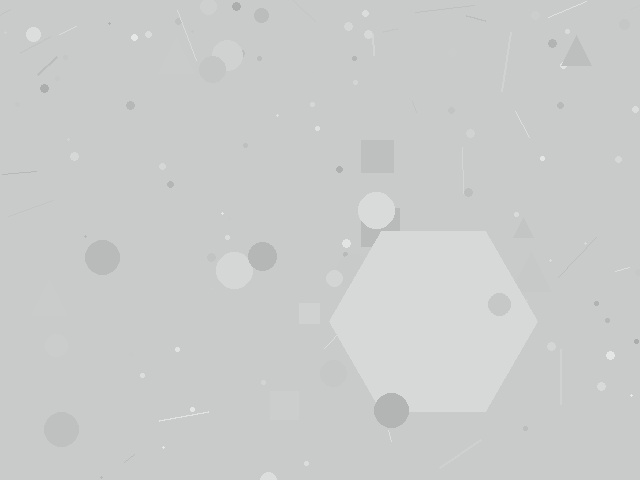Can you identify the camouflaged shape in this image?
The camouflaged shape is a hexagon.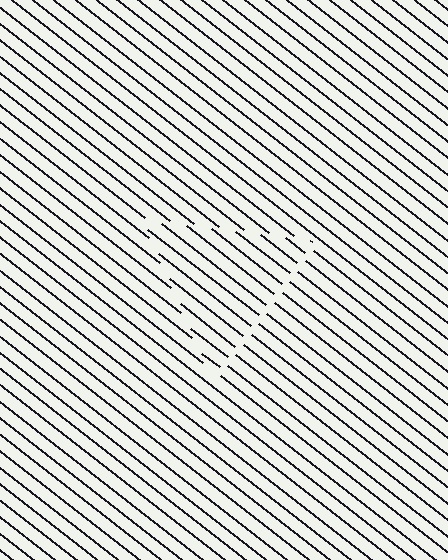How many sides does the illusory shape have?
3 sides — the line-ends trace a triangle.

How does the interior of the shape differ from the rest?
The interior of the shape contains the same grating, shifted by half a period — the contour is defined by the phase discontinuity where line-ends from the inner and outer gratings abut.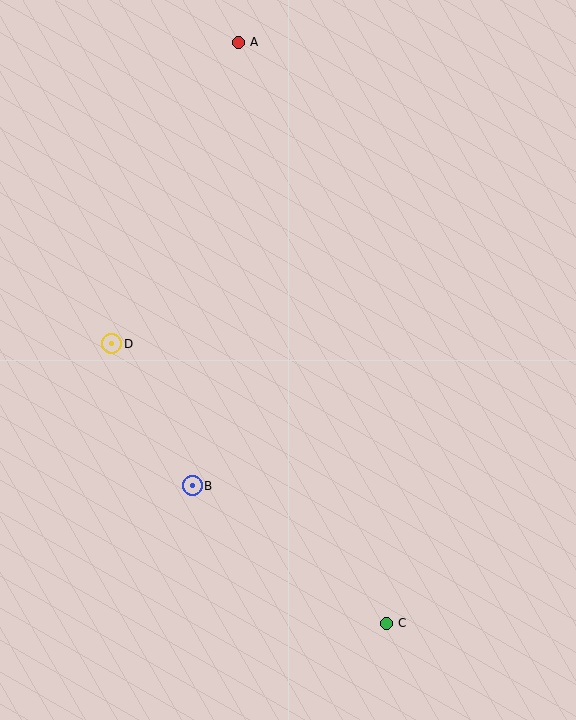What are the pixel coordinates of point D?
Point D is at (112, 344).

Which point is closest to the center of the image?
Point B at (192, 486) is closest to the center.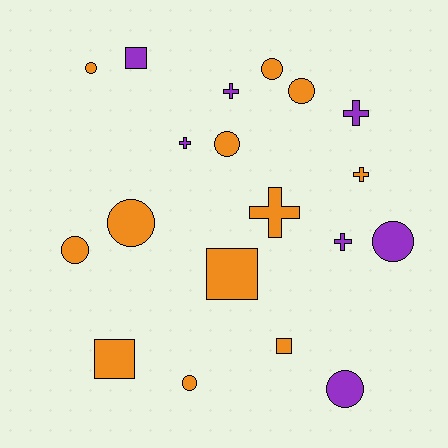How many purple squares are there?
There is 1 purple square.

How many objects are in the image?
There are 19 objects.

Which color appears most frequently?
Orange, with 12 objects.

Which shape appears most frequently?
Circle, with 9 objects.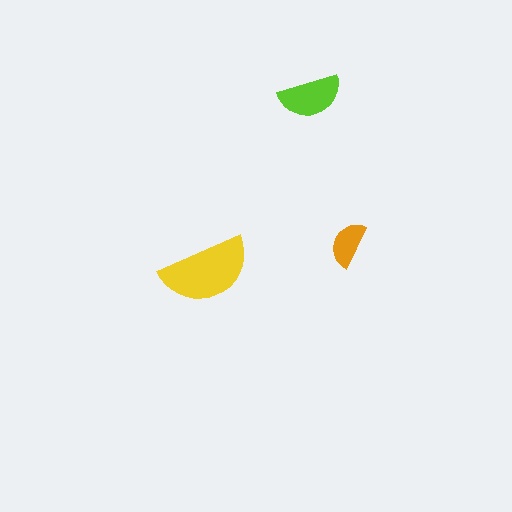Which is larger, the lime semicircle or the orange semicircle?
The lime one.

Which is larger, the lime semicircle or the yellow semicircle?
The yellow one.